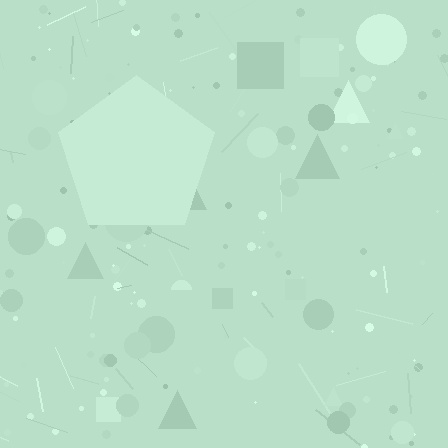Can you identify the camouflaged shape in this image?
The camouflaged shape is a pentagon.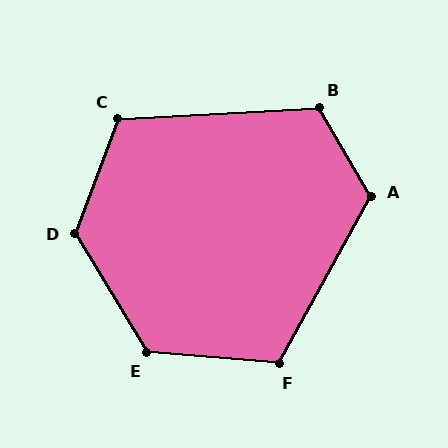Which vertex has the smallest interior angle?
C, at approximately 113 degrees.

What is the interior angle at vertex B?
Approximately 118 degrees (obtuse).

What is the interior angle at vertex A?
Approximately 121 degrees (obtuse).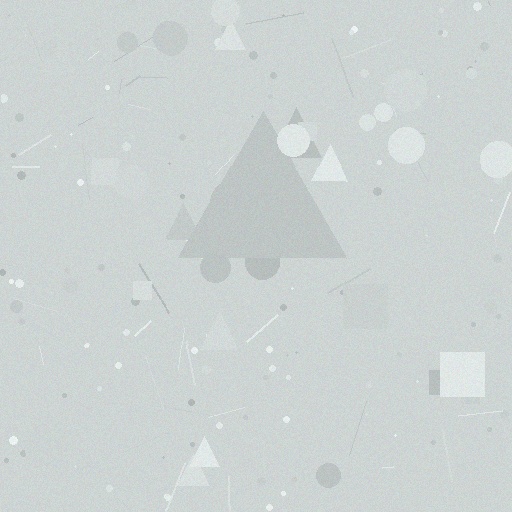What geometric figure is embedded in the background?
A triangle is embedded in the background.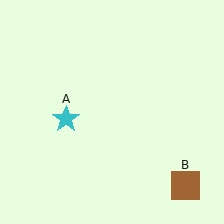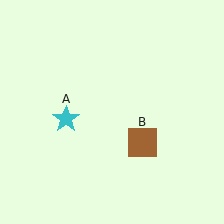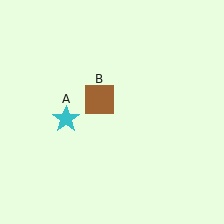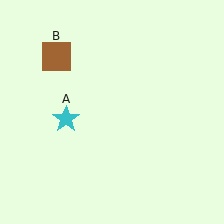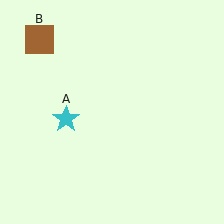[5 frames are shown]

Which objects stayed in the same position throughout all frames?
Cyan star (object A) remained stationary.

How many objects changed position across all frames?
1 object changed position: brown square (object B).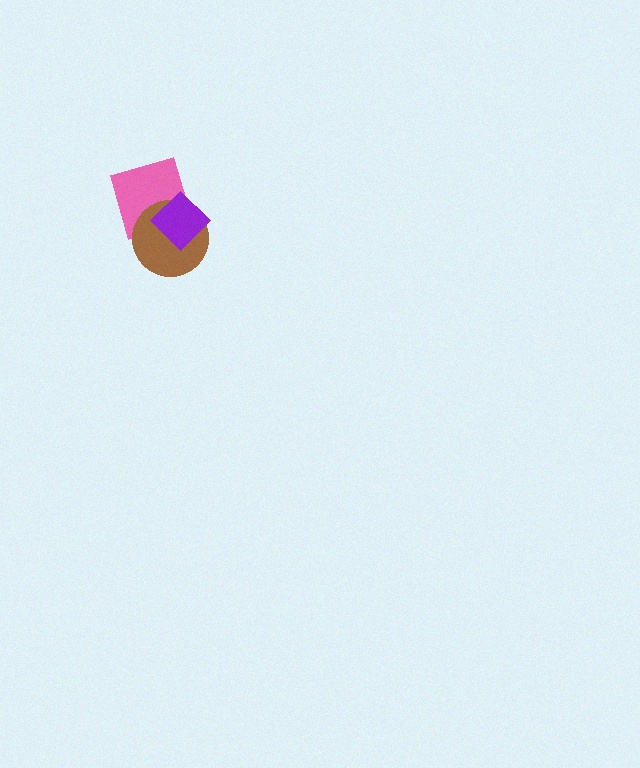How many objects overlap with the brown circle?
2 objects overlap with the brown circle.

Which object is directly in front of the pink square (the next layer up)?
The brown circle is directly in front of the pink square.